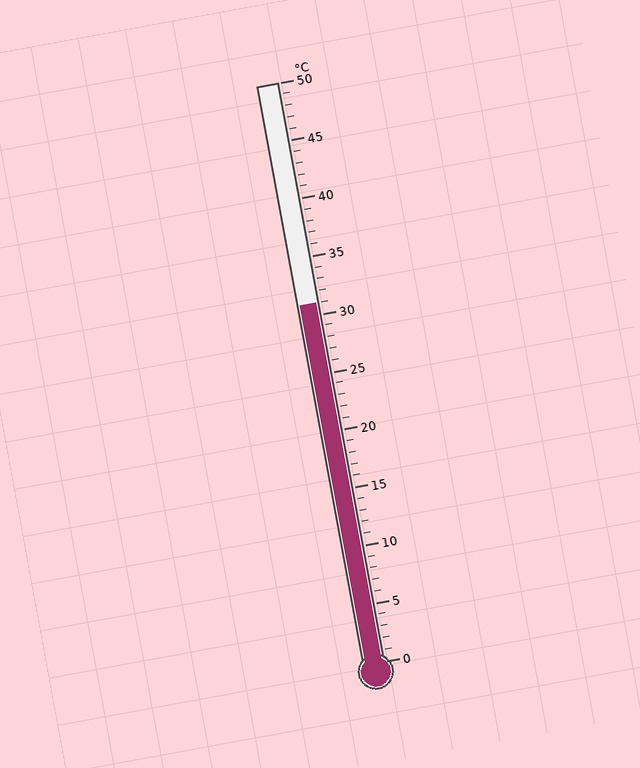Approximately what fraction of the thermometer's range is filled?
The thermometer is filled to approximately 60% of its range.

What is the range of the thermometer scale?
The thermometer scale ranges from 0°C to 50°C.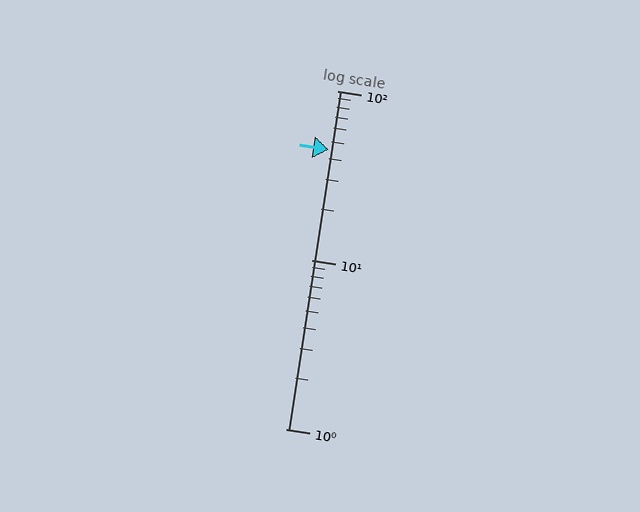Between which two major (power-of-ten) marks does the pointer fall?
The pointer is between 10 and 100.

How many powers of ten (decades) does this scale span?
The scale spans 2 decades, from 1 to 100.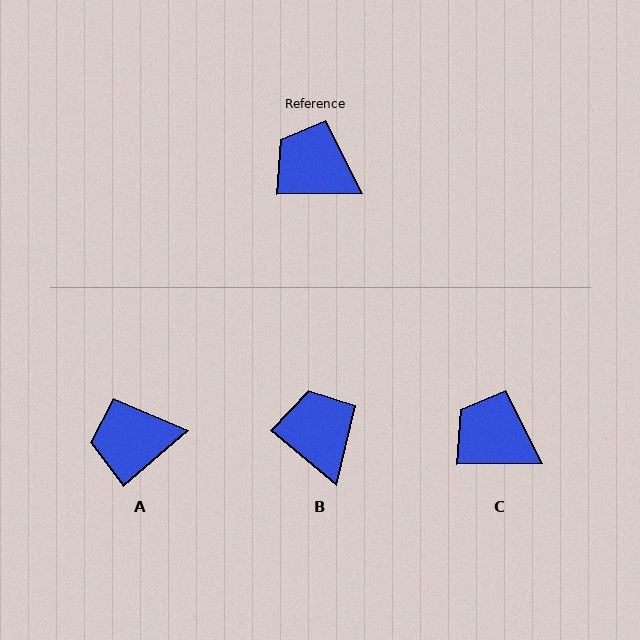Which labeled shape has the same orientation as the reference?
C.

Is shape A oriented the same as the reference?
No, it is off by about 40 degrees.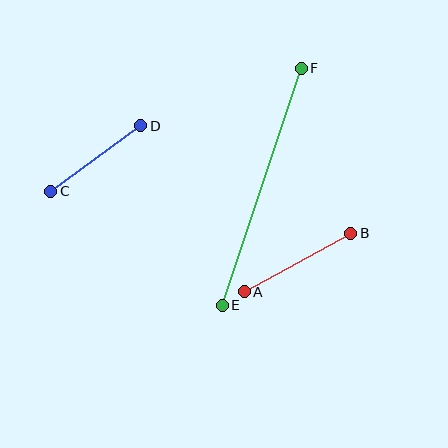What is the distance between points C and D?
The distance is approximately 111 pixels.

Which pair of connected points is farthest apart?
Points E and F are farthest apart.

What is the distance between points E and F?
The distance is approximately 250 pixels.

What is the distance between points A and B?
The distance is approximately 121 pixels.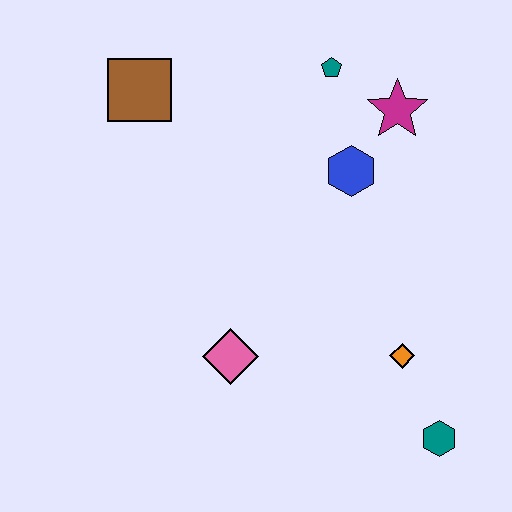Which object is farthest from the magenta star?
The teal hexagon is farthest from the magenta star.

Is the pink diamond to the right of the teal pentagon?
No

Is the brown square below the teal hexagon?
No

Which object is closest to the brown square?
The teal pentagon is closest to the brown square.